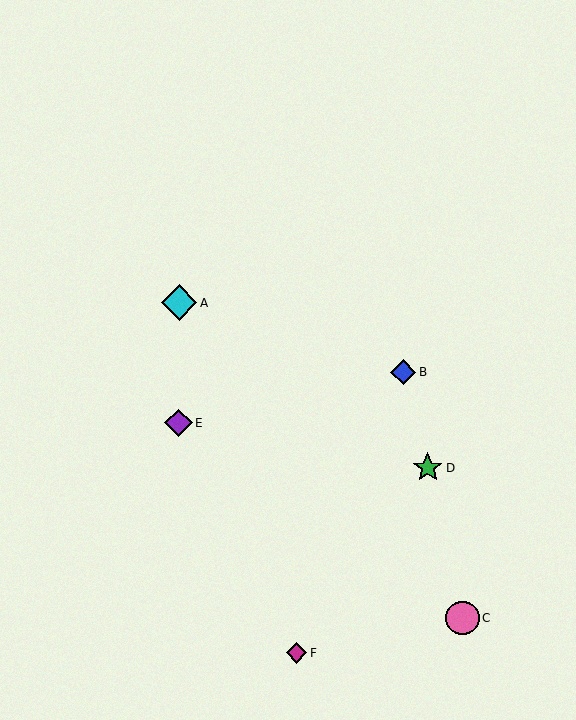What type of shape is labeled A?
Shape A is a cyan diamond.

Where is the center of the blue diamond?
The center of the blue diamond is at (403, 372).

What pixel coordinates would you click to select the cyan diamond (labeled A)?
Click at (179, 303) to select the cyan diamond A.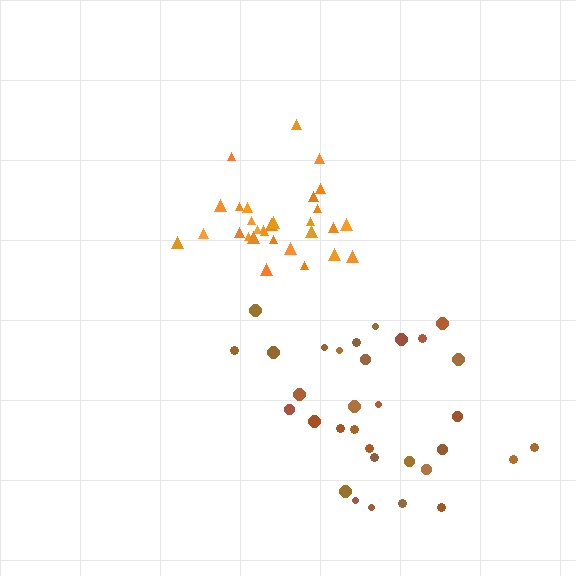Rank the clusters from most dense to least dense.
orange, brown.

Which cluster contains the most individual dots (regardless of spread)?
Brown (32).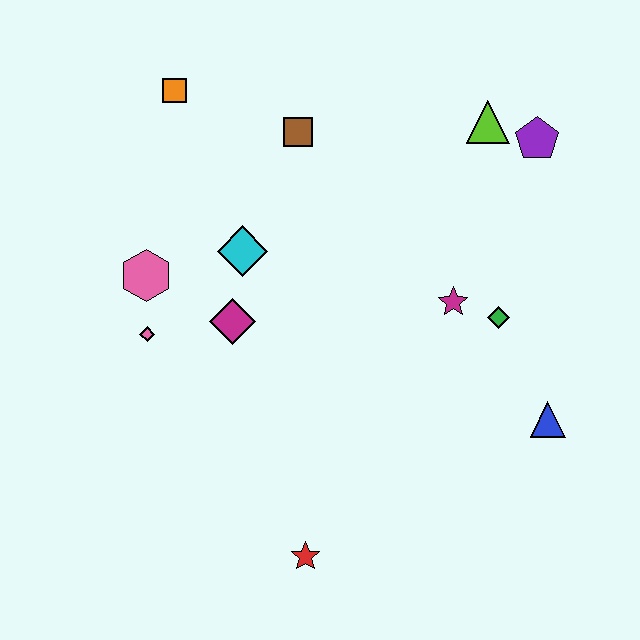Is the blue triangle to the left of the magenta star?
No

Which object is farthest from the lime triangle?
The red star is farthest from the lime triangle.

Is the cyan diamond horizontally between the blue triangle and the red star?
No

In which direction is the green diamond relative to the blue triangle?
The green diamond is above the blue triangle.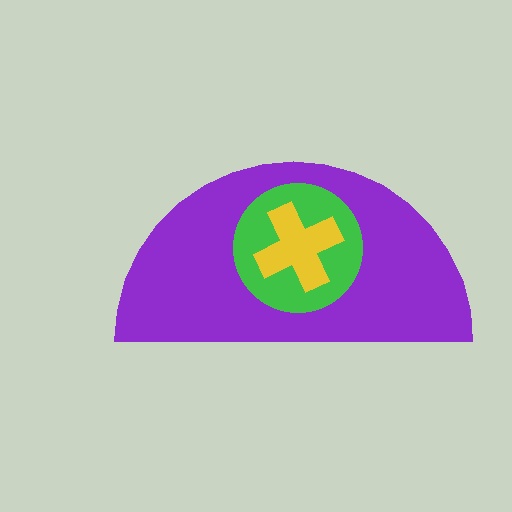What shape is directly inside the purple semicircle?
The green circle.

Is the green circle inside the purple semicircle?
Yes.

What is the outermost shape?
The purple semicircle.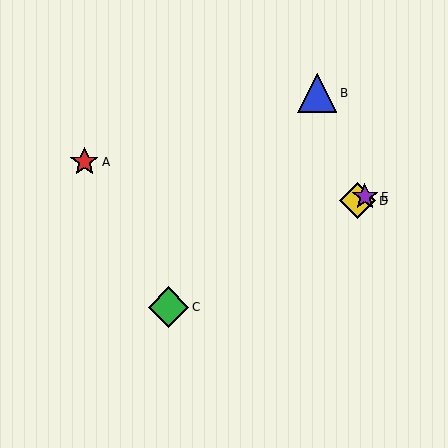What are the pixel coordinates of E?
Object E is at (365, 197).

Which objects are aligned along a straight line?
Objects C, D, E are aligned along a straight line.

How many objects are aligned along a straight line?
3 objects (C, D, E) are aligned along a straight line.